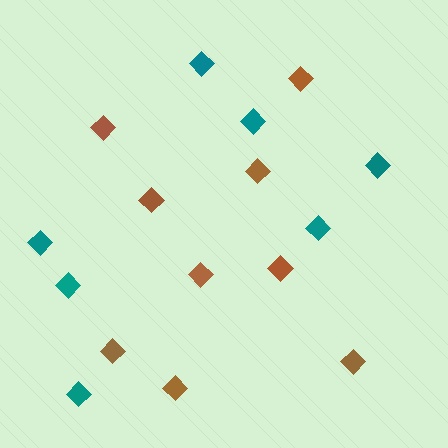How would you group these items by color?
There are 2 groups: one group of brown diamonds (9) and one group of teal diamonds (7).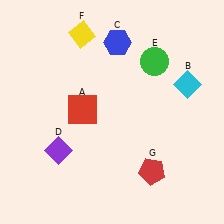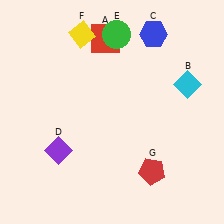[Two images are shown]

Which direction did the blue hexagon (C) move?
The blue hexagon (C) moved right.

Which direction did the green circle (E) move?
The green circle (E) moved left.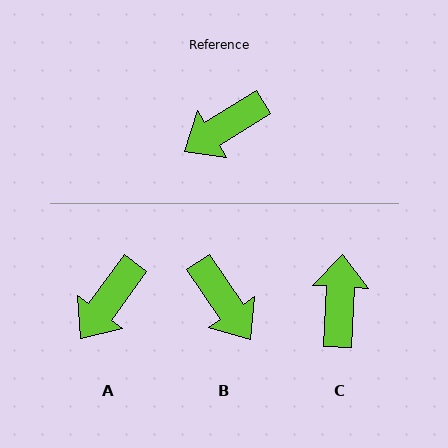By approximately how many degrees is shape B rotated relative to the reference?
Approximately 92 degrees counter-clockwise.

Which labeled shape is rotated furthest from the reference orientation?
C, about 125 degrees away.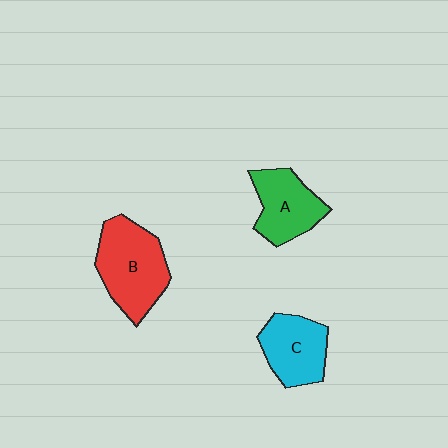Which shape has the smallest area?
Shape C (cyan).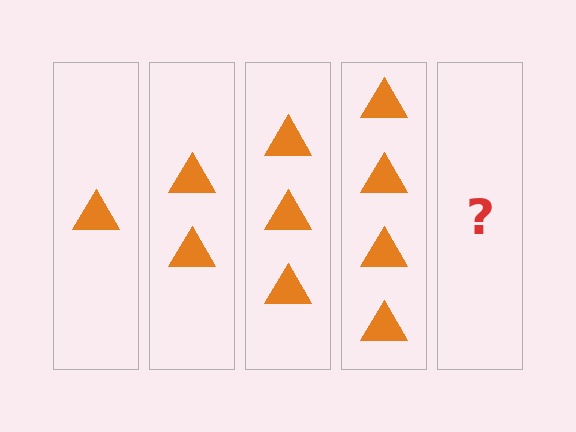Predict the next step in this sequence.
The next step is 5 triangles.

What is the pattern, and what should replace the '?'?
The pattern is that each step adds one more triangle. The '?' should be 5 triangles.